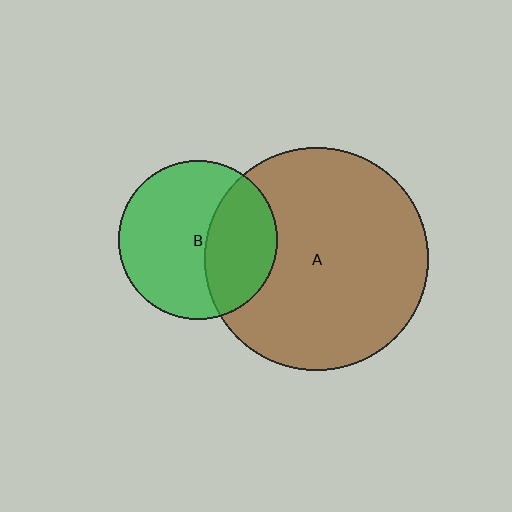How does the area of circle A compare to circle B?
Approximately 2.0 times.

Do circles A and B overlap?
Yes.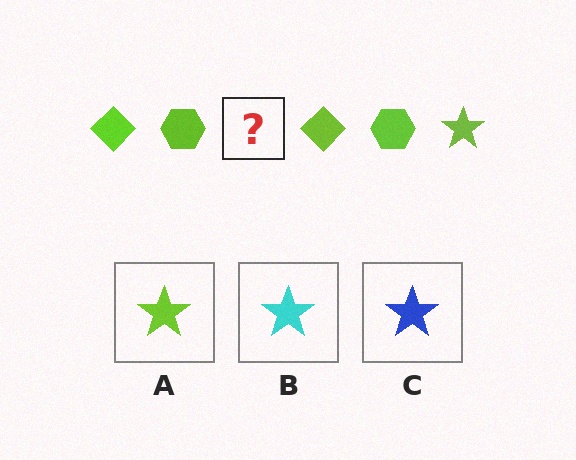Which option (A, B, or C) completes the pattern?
A.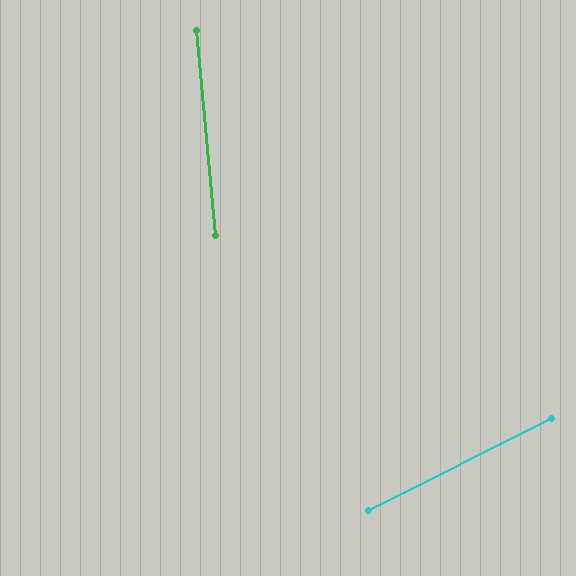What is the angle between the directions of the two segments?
Approximately 69 degrees.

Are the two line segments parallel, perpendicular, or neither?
Neither parallel nor perpendicular — they differ by about 69°.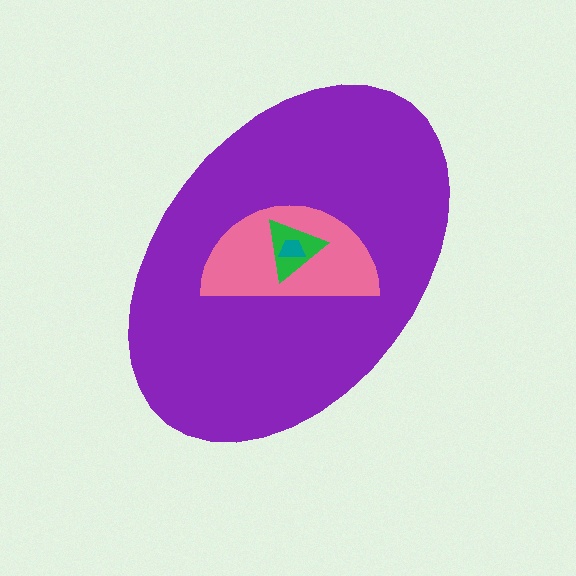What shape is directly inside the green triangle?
The teal trapezoid.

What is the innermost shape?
The teal trapezoid.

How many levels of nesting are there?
4.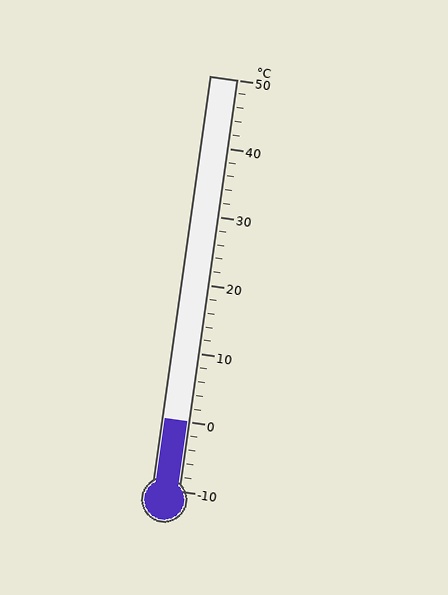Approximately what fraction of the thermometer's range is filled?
The thermometer is filled to approximately 15% of its range.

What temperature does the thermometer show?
The thermometer shows approximately 0°C.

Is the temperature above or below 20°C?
The temperature is below 20°C.